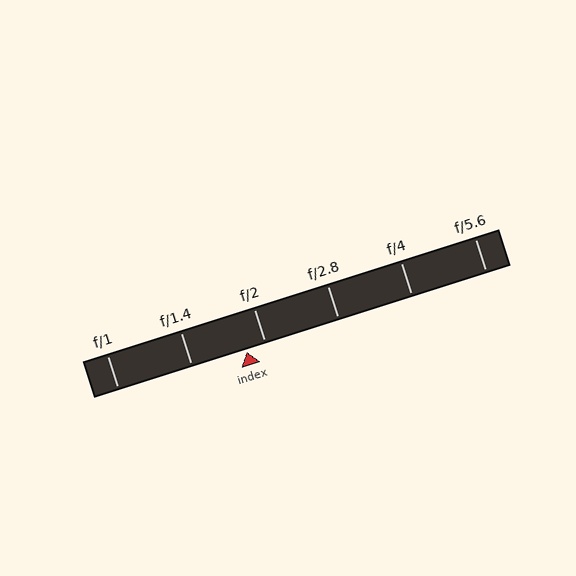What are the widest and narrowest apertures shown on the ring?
The widest aperture shown is f/1 and the narrowest is f/5.6.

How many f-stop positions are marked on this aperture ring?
There are 6 f-stop positions marked.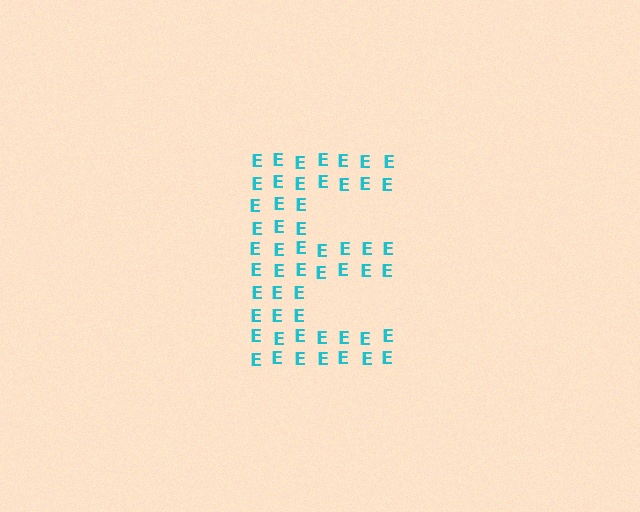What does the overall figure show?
The overall figure shows the letter E.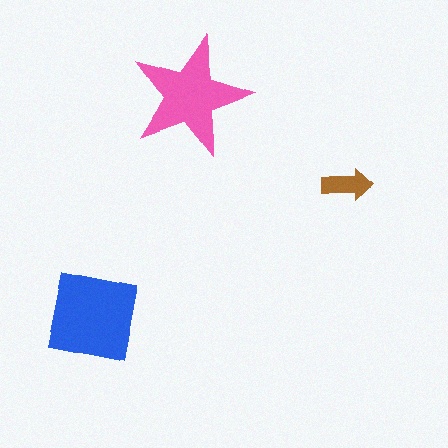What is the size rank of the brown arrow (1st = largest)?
3rd.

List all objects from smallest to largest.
The brown arrow, the pink star, the blue square.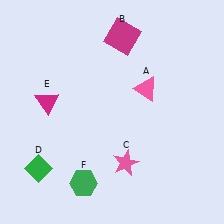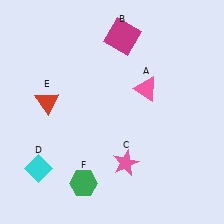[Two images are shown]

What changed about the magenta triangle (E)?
In Image 1, E is magenta. In Image 2, it changed to red.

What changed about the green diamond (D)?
In Image 1, D is green. In Image 2, it changed to cyan.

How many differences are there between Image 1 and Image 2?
There are 2 differences between the two images.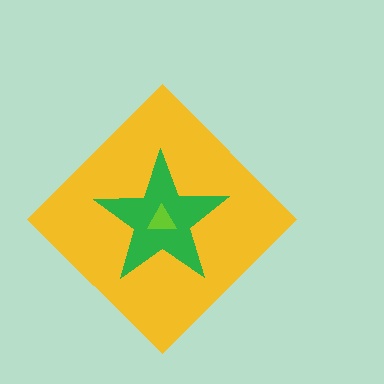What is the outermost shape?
The yellow diamond.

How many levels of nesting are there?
3.